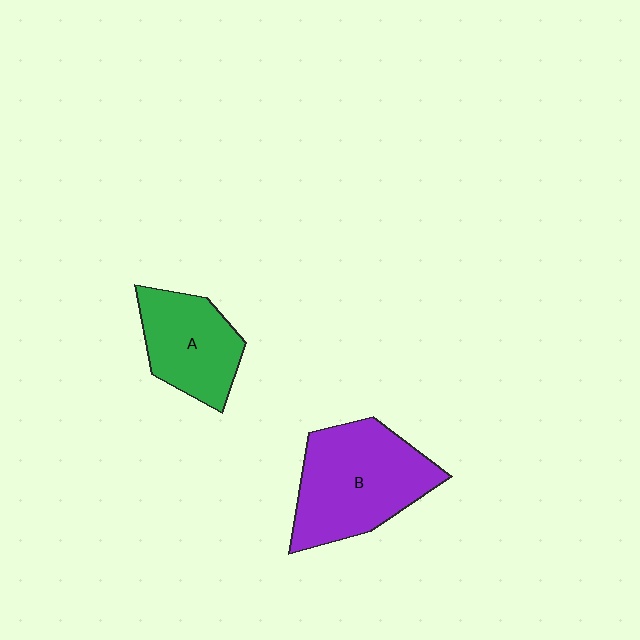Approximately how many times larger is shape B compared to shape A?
Approximately 1.5 times.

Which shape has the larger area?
Shape B (purple).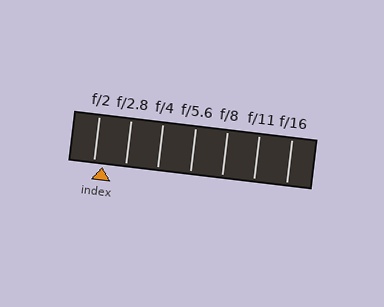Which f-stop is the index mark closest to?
The index mark is closest to f/2.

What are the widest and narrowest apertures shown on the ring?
The widest aperture shown is f/2 and the narrowest is f/16.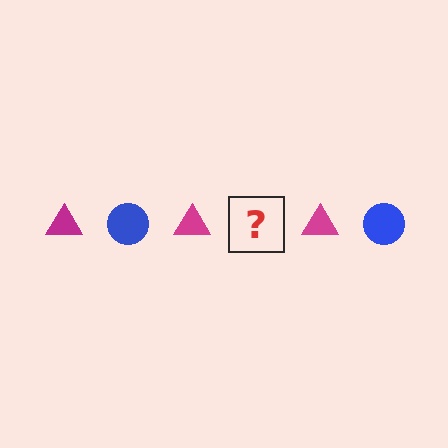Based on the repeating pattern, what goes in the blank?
The blank should be a blue circle.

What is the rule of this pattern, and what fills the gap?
The rule is that the pattern alternates between magenta triangle and blue circle. The gap should be filled with a blue circle.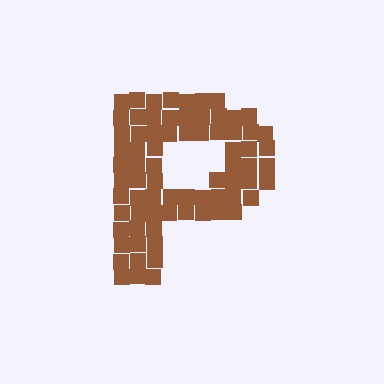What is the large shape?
The large shape is the letter P.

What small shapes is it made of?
It is made of small squares.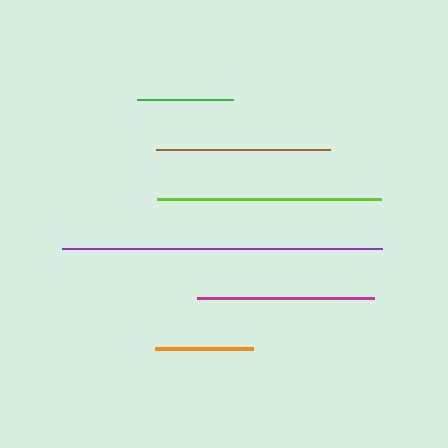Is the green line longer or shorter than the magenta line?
The magenta line is longer than the green line.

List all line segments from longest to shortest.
From longest to shortest: purple, lime, magenta, brown, orange, green.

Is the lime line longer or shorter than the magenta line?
The lime line is longer than the magenta line.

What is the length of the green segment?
The green segment is approximately 96 pixels long.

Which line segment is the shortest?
The green line is the shortest at approximately 96 pixels.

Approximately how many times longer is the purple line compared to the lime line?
The purple line is approximately 1.4 times the length of the lime line.